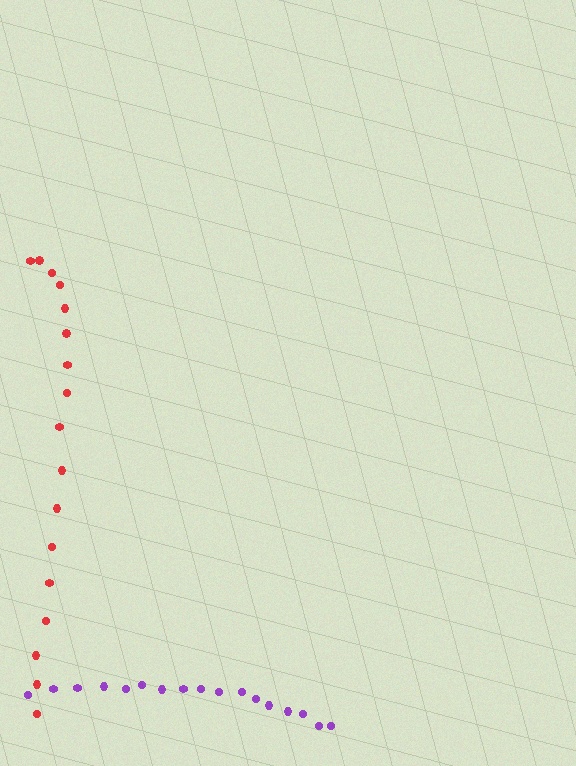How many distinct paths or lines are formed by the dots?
There are 2 distinct paths.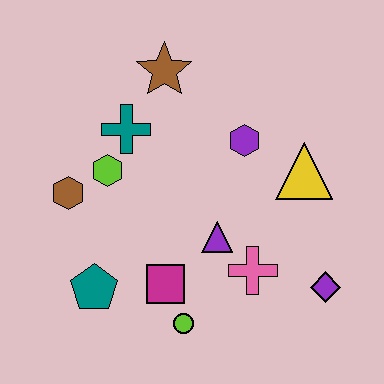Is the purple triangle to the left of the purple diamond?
Yes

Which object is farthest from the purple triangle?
The brown star is farthest from the purple triangle.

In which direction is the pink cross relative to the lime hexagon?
The pink cross is to the right of the lime hexagon.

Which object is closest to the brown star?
The teal cross is closest to the brown star.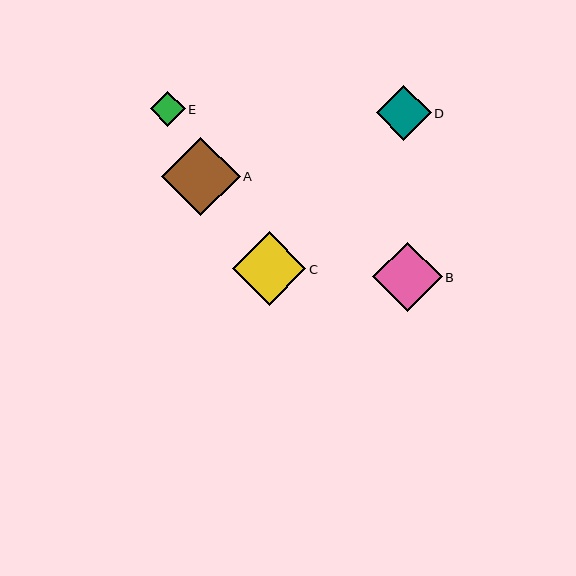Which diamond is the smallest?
Diamond E is the smallest with a size of approximately 35 pixels.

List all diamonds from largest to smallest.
From largest to smallest: A, C, B, D, E.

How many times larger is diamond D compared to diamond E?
Diamond D is approximately 1.6 times the size of diamond E.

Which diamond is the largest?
Diamond A is the largest with a size of approximately 79 pixels.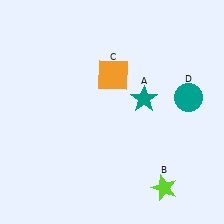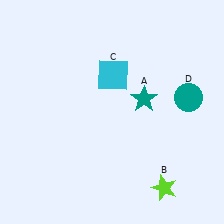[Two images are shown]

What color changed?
The square (C) changed from orange in Image 1 to cyan in Image 2.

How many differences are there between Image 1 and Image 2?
There is 1 difference between the two images.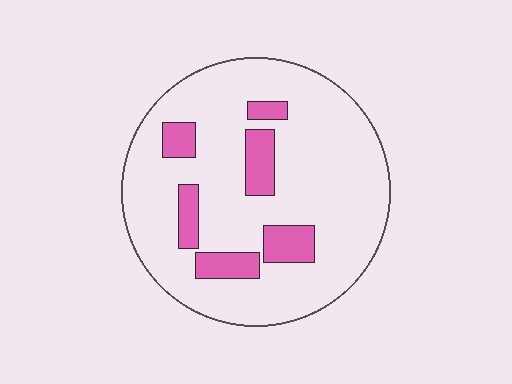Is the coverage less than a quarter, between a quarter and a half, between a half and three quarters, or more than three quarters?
Less than a quarter.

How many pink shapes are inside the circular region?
6.